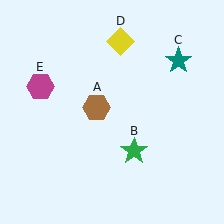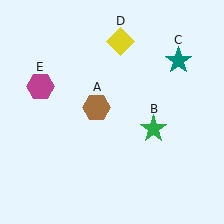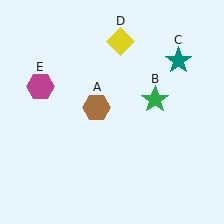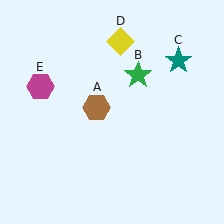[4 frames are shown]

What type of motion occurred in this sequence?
The green star (object B) rotated counterclockwise around the center of the scene.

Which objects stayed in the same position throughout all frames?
Brown hexagon (object A) and teal star (object C) and yellow diamond (object D) and magenta hexagon (object E) remained stationary.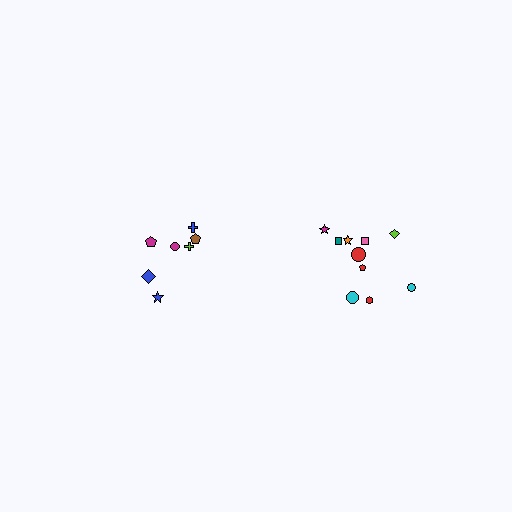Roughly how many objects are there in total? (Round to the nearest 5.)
Roughly 15 objects in total.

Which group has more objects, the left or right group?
The right group.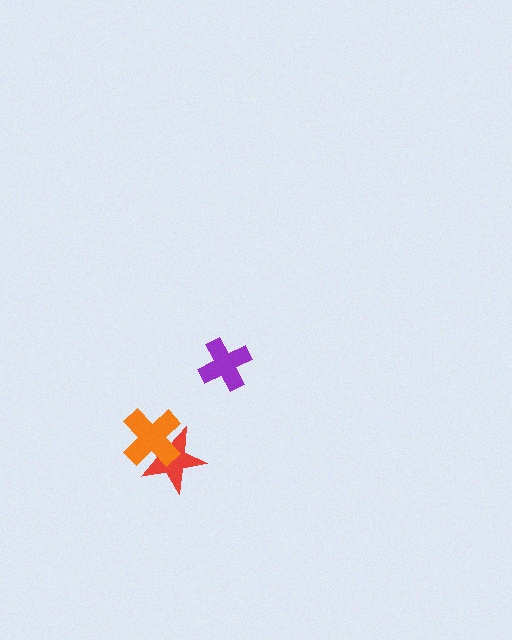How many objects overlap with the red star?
1 object overlaps with the red star.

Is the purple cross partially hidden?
No, no other shape covers it.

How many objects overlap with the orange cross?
1 object overlaps with the orange cross.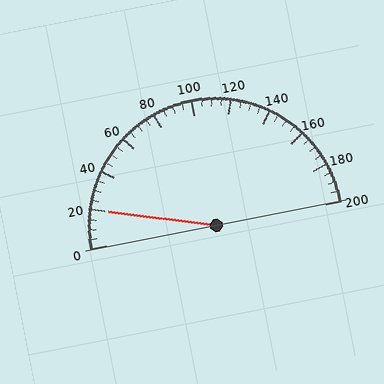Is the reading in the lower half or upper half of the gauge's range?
The reading is in the lower half of the range (0 to 200).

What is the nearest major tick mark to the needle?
The nearest major tick mark is 20.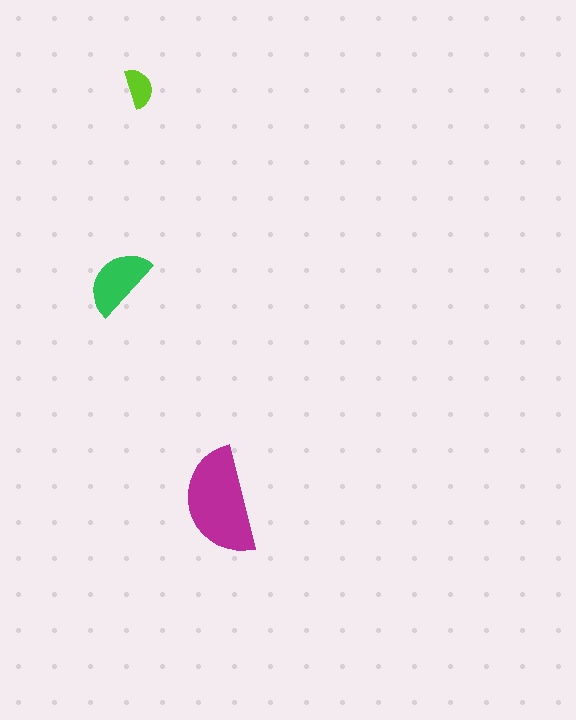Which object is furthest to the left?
The green semicircle is leftmost.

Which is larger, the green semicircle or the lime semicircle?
The green one.